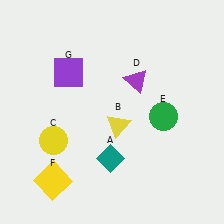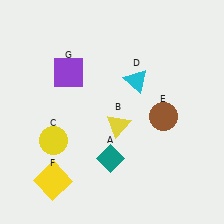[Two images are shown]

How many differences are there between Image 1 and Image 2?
There are 2 differences between the two images.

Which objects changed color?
D changed from purple to cyan. E changed from green to brown.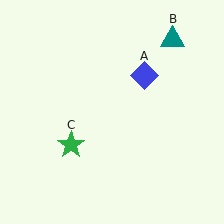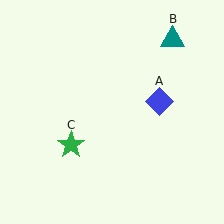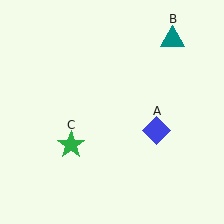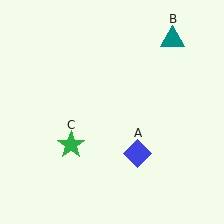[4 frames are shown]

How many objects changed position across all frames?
1 object changed position: blue diamond (object A).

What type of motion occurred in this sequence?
The blue diamond (object A) rotated clockwise around the center of the scene.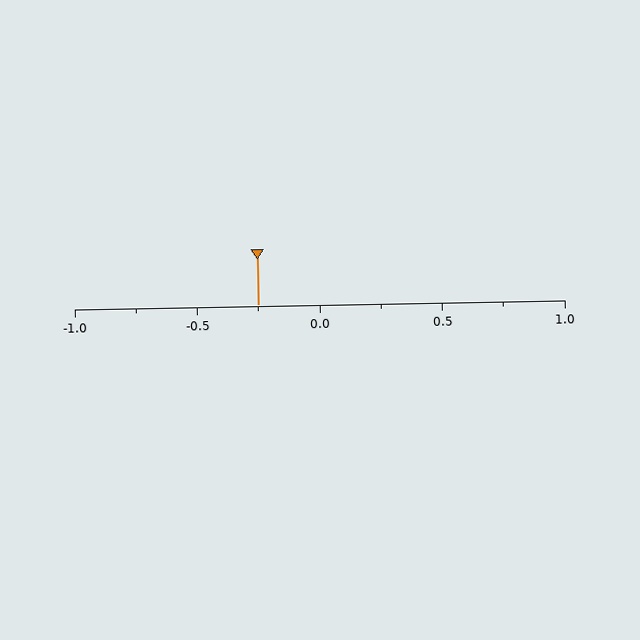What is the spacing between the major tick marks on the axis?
The major ticks are spaced 0.5 apart.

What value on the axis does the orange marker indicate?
The marker indicates approximately -0.25.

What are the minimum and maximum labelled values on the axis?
The axis runs from -1.0 to 1.0.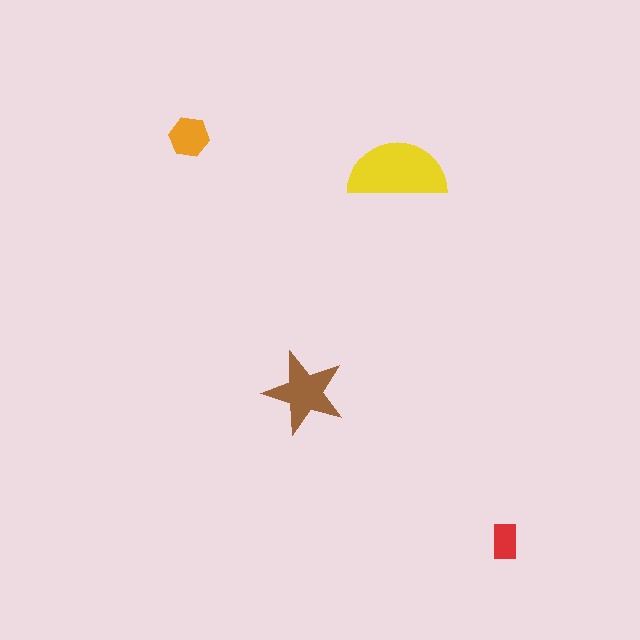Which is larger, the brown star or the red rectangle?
The brown star.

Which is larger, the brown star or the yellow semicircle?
The yellow semicircle.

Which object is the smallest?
The red rectangle.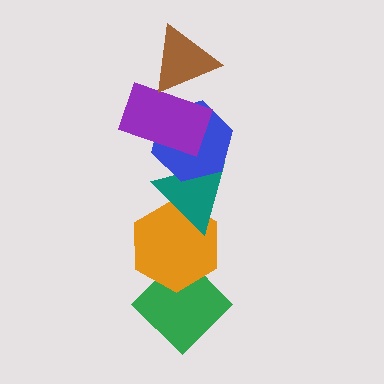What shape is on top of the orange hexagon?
The teal triangle is on top of the orange hexagon.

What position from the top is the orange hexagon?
The orange hexagon is 5th from the top.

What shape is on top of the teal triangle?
The blue hexagon is on top of the teal triangle.